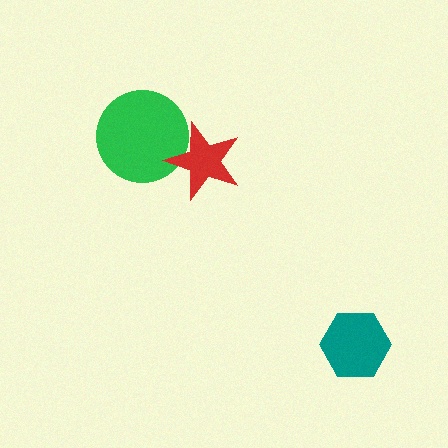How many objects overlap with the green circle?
1 object overlaps with the green circle.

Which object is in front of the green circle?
The red star is in front of the green circle.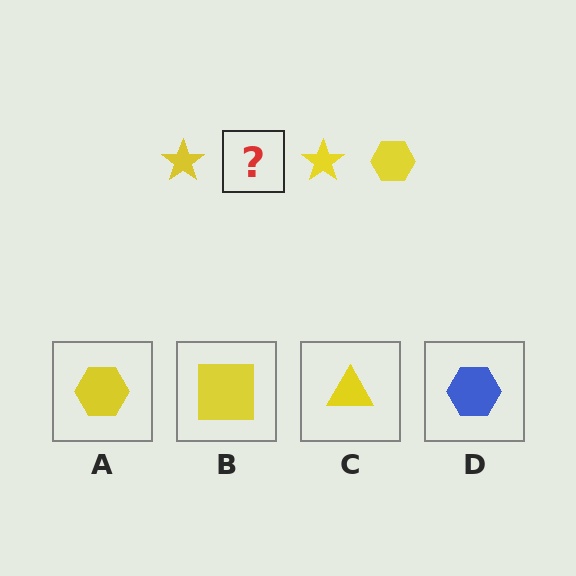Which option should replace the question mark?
Option A.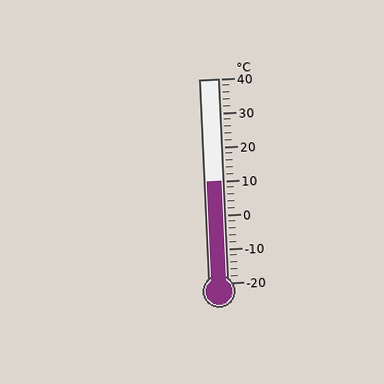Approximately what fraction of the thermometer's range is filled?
The thermometer is filled to approximately 50% of its range.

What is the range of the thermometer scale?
The thermometer scale ranges from -20°C to 40°C.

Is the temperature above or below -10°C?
The temperature is above -10°C.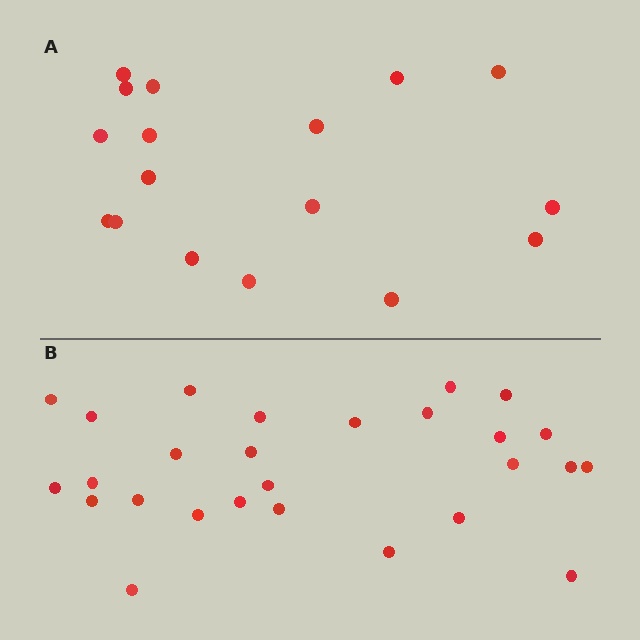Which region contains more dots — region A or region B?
Region B (the bottom region) has more dots.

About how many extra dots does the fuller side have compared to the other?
Region B has roughly 10 or so more dots than region A.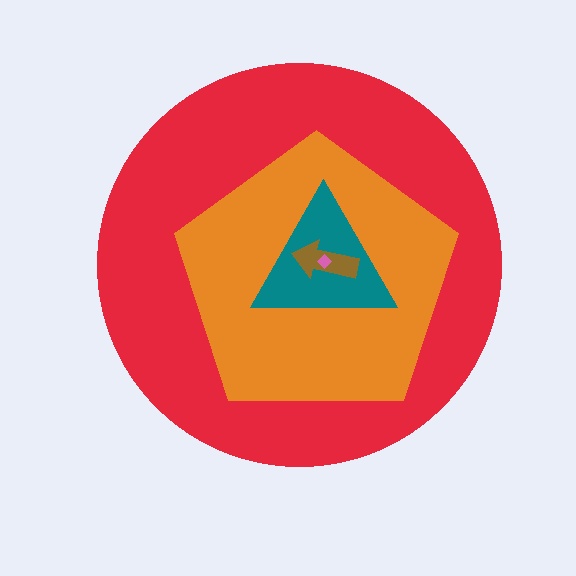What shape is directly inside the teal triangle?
The brown arrow.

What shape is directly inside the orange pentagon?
The teal triangle.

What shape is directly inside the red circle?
The orange pentagon.